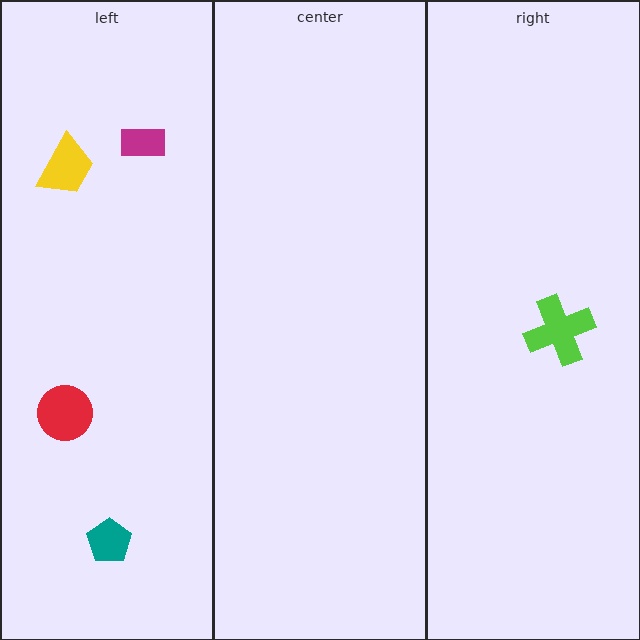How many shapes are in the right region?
1.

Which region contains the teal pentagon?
The left region.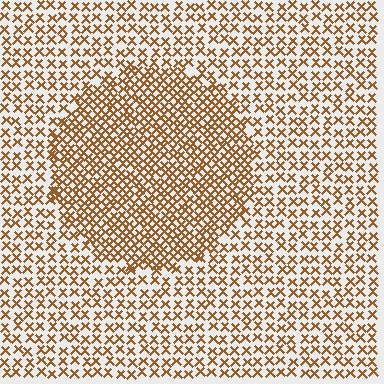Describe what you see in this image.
The image contains small brown elements arranged at two different densities. A circle-shaped region is visible where the elements are more densely packed than the surrounding area.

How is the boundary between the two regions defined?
The boundary is defined by a change in element density (approximately 1.8x ratio). All elements are the same color, size, and shape.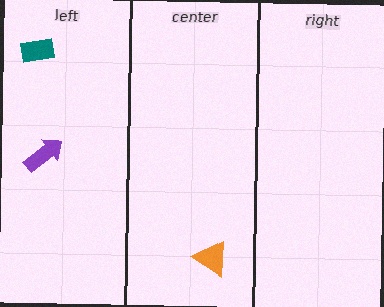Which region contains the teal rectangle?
The left region.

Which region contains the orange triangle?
The center region.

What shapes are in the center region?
The orange triangle.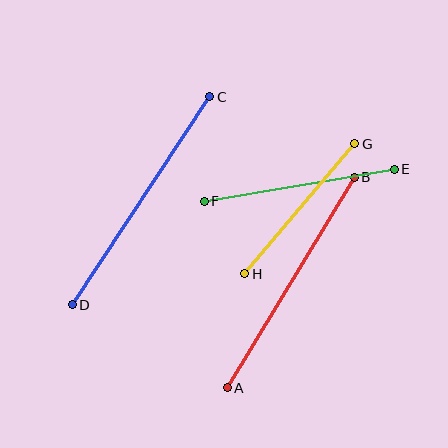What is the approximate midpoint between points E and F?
The midpoint is at approximately (299, 185) pixels.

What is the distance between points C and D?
The distance is approximately 249 pixels.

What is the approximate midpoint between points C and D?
The midpoint is at approximately (141, 201) pixels.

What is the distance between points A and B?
The distance is approximately 246 pixels.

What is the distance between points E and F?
The distance is approximately 193 pixels.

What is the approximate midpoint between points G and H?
The midpoint is at approximately (300, 209) pixels.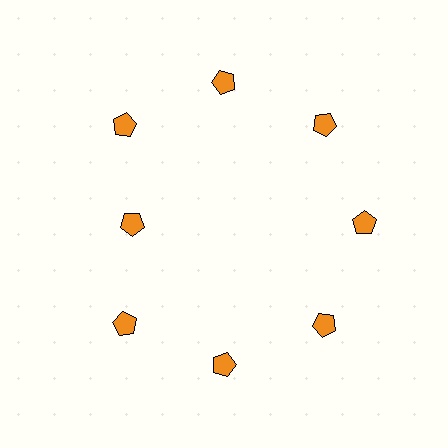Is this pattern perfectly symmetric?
No. The 8 orange pentagons are arranged in a ring, but one element near the 9 o'clock position is pulled inward toward the center, breaking the 8-fold rotational symmetry.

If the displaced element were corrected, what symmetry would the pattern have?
It would have 8-fold rotational symmetry — the pattern would map onto itself every 45 degrees.